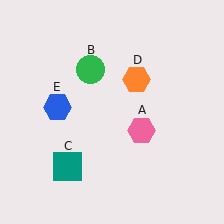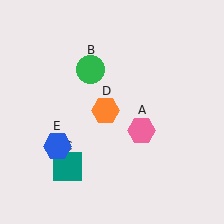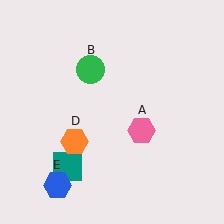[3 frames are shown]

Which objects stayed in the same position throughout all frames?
Pink hexagon (object A) and green circle (object B) and teal square (object C) remained stationary.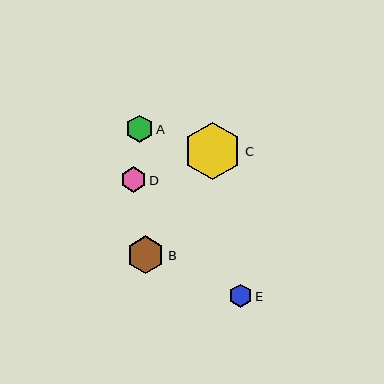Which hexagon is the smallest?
Hexagon E is the smallest with a size of approximately 23 pixels.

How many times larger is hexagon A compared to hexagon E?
Hexagon A is approximately 1.2 times the size of hexagon E.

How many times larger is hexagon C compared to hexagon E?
Hexagon C is approximately 2.5 times the size of hexagon E.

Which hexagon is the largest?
Hexagon C is the largest with a size of approximately 58 pixels.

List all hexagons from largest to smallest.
From largest to smallest: C, B, A, D, E.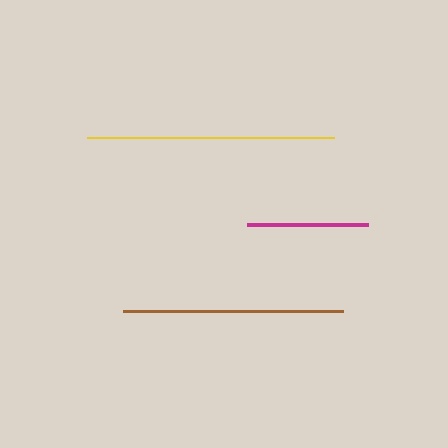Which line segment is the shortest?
The magenta line is the shortest at approximately 120 pixels.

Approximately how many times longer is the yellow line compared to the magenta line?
The yellow line is approximately 2.1 times the length of the magenta line.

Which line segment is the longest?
The yellow line is the longest at approximately 247 pixels.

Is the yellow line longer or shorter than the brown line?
The yellow line is longer than the brown line.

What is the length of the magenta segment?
The magenta segment is approximately 120 pixels long.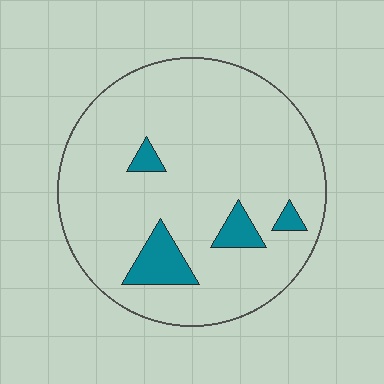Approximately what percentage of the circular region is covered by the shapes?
Approximately 10%.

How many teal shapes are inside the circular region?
4.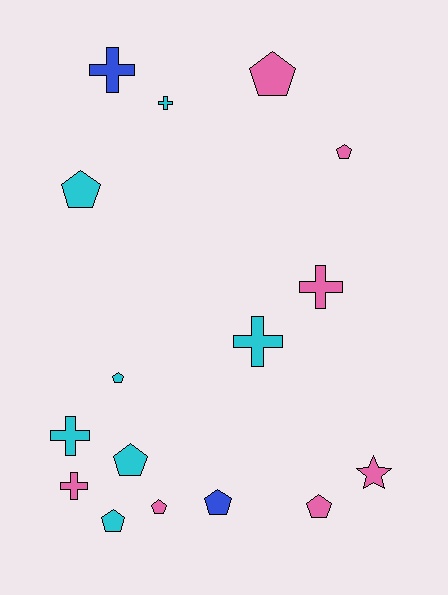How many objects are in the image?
There are 16 objects.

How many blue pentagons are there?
There is 1 blue pentagon.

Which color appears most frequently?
Cyan, with 7 objects.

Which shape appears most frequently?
Pentagon, with 9 objects.